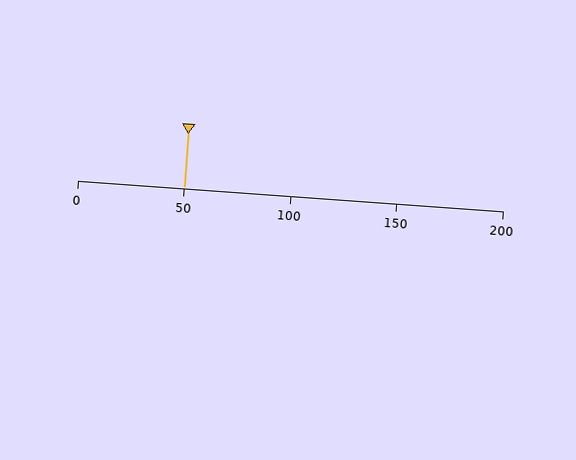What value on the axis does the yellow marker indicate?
The marker indicates approximately 50.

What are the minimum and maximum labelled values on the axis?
The axis runs from 0 to 200.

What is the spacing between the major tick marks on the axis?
The major ticks are spaced 50 apart.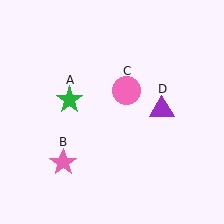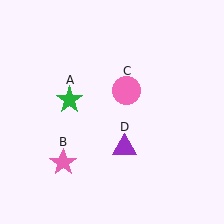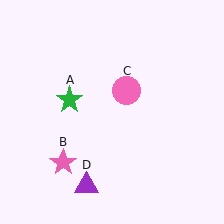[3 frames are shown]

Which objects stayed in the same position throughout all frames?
Green star (object A) and pink star (object B) and pink circle (object C) remained stationary.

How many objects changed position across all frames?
1 object changed position: purple triangle (object D).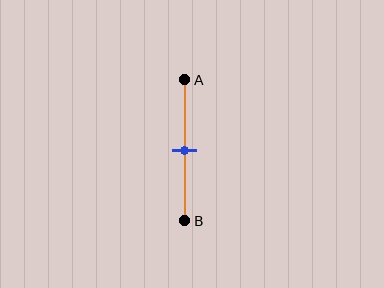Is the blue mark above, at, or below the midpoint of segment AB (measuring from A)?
The blue mark is approximately at the midpoint of segment AB.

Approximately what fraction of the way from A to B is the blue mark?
The blue mark is approximately 50% of the way from A to B.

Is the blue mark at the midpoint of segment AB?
Yes, the mark is approximately at the midpoint.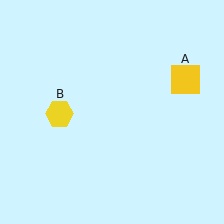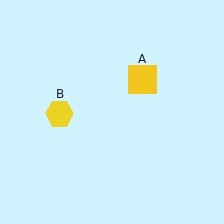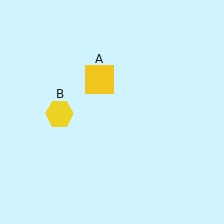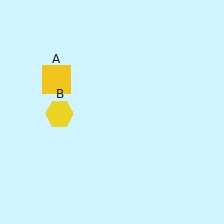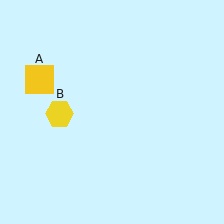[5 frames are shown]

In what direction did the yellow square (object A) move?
The yellow square (object A) moved left.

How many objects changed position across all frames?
1 object changed position: yellow square (object A).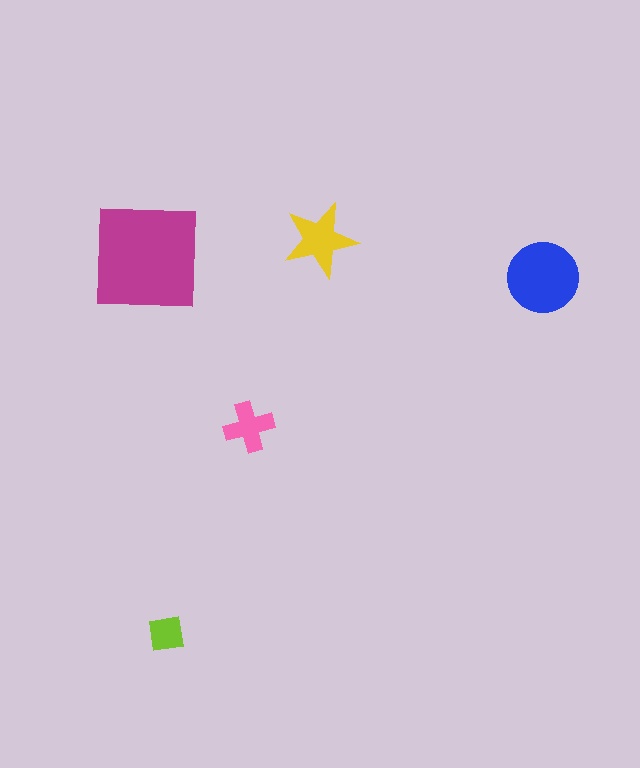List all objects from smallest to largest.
The lime square, the pink cross, the yellow star, the blue circle, the magenta square.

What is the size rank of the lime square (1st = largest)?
5th.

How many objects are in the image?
There are 5 objects in the image.